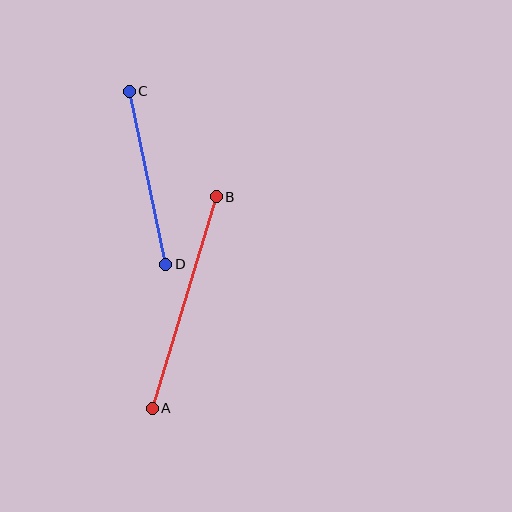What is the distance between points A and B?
The distance is approximately 221 pixels.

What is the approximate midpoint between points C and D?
The midpoint is at approximately (148, 178) pixels.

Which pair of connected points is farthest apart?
Points A and B are farthest apart.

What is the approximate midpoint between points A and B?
The midpoint is at approximately (184, 302) pixels.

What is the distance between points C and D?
The distance is approximately 177 pixels.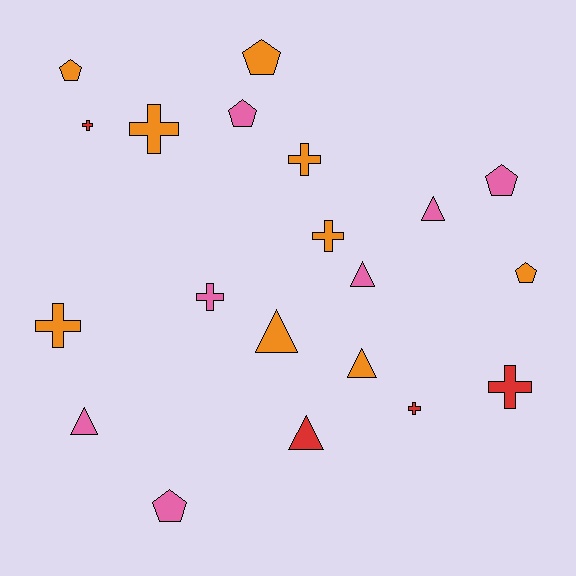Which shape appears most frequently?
Cross, with 8 objects.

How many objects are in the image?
There are 20 objects.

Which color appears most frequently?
Orange, with 9 objects.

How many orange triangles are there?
There are 2 orange triangles.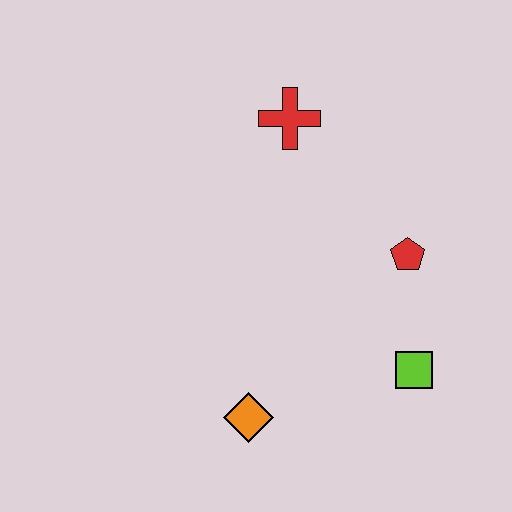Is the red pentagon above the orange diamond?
Yes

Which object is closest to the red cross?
The red pentagon is closest to the red cross.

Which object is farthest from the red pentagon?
The orange diamond is farthest from the red pentagon.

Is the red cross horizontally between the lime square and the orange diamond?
Yes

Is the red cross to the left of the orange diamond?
No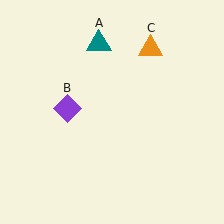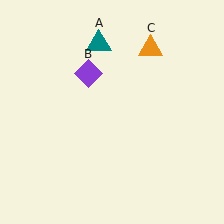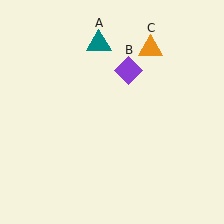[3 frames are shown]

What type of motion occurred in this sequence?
The purple diamond (object B) rotated clockwise around the center of the scene.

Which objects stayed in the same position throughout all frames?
Teal triangle (object A) and orange triangle (object C) remained stationary.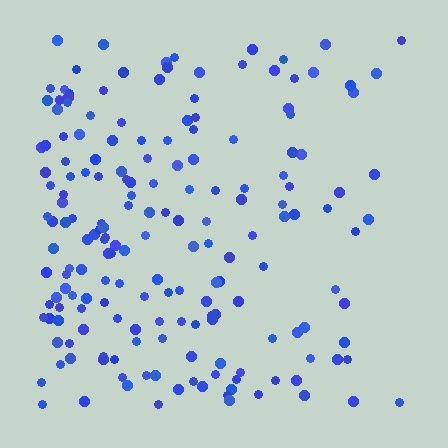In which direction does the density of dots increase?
From right to left, with the left side densest.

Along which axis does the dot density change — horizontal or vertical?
Horizontal.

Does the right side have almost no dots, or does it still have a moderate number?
Still a moderate number, just noticeably fewer than the left.